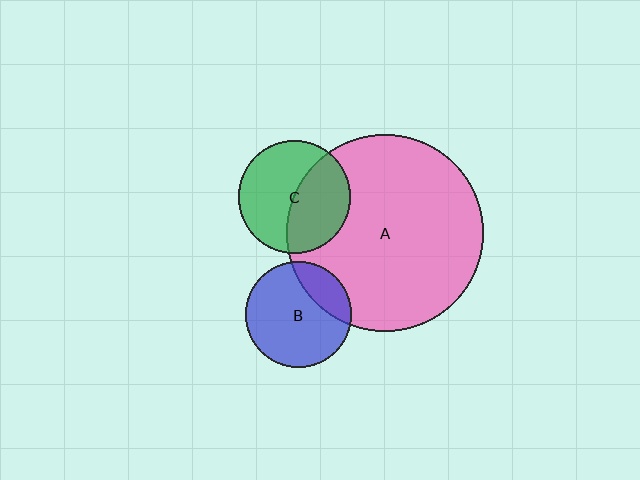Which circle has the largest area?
Circle A (pink).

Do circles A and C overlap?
Yes.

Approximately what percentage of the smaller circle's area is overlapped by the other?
Approximately 45%.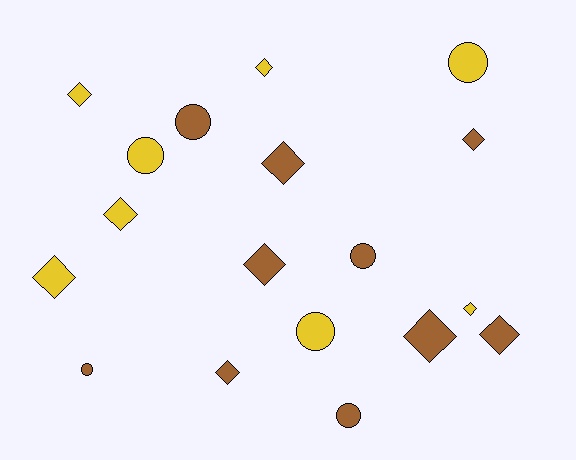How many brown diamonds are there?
There are 6 brown diamonds.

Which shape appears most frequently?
Diamond, with 11 objects.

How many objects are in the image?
There are 18 objects.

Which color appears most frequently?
Brown, with 10 objects.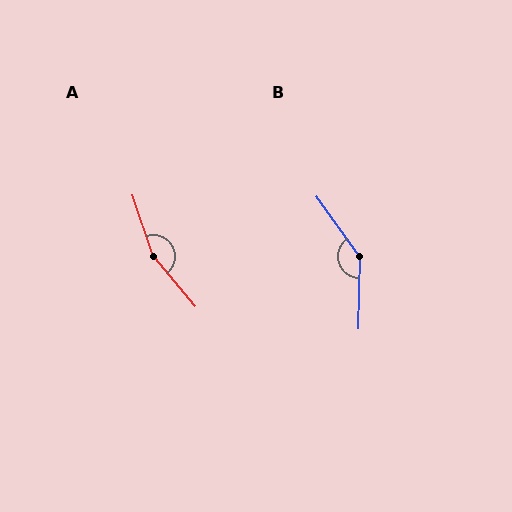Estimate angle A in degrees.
Approximately 158 degrees.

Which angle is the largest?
A, at approximately 158 degrees.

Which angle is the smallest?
B, at approximately 143 degrees.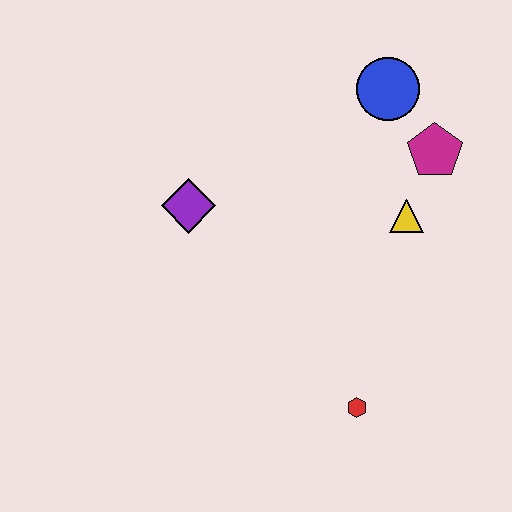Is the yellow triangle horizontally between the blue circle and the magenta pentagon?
Yes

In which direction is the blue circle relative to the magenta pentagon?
The blue circle is above the magenta pentagon.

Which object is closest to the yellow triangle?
The magenta pentagon is closest to the yellow triangle.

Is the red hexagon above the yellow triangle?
No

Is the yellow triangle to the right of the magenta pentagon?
No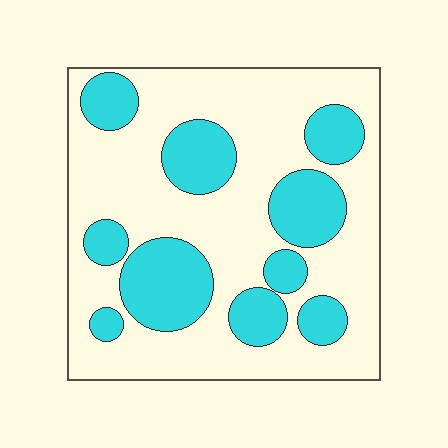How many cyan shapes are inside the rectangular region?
10.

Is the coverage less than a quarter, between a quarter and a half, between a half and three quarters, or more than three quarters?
Between a quarter and a half.